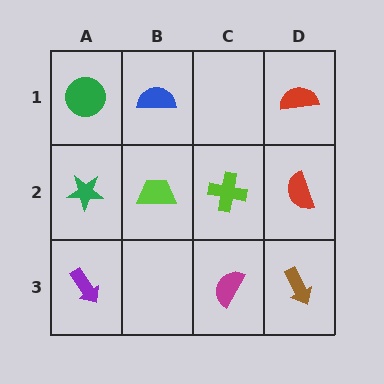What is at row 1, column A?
A green circle.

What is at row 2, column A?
A green star.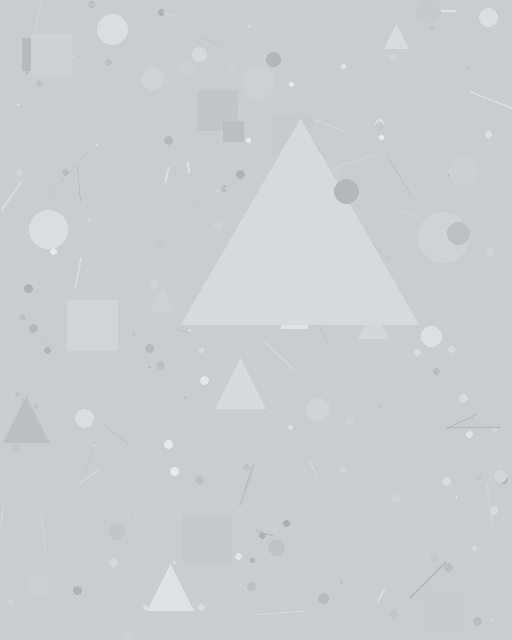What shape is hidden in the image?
A triangle is hidden in the image.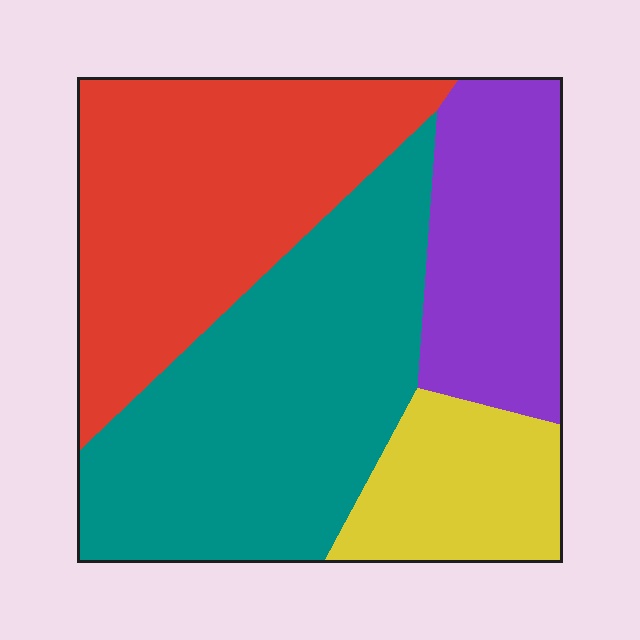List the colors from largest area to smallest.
From largest to smallest: teal, red, purple, yellow.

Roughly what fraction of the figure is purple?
Purple takes up between a sixth and a third of the figure.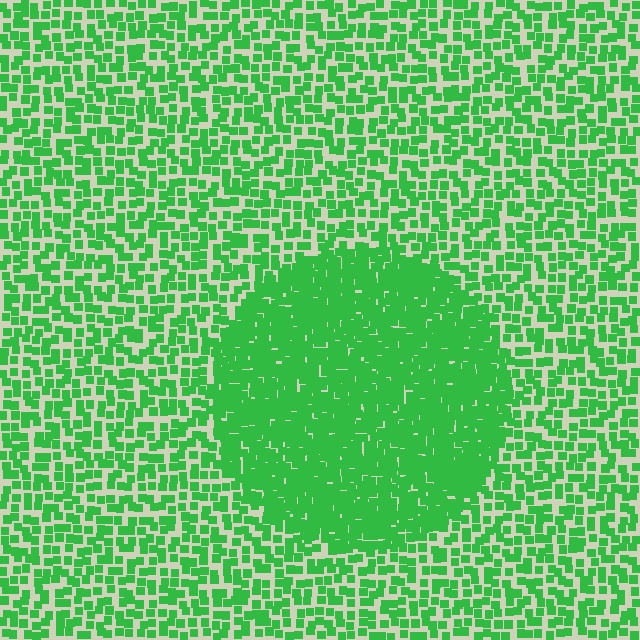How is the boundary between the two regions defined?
The boundary is defined by a change in element density (approximately 2.2x ratio). All elements are the same color, size, and shape.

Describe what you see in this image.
The image contains small green elements arranged at two different densities. A circle-shaped region is visible where the elements are more densely packed than the surrounding area.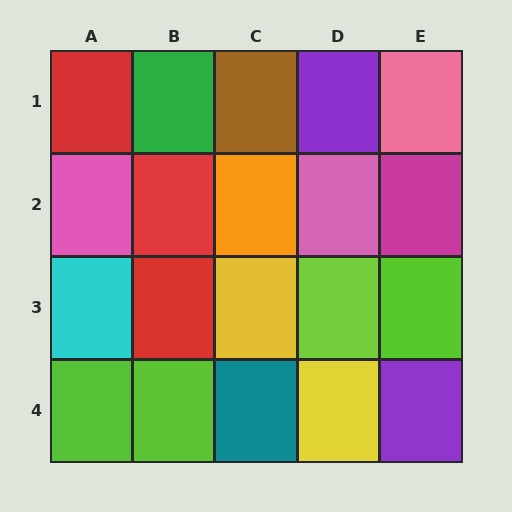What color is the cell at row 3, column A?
Cyan.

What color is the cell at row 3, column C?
Yellow.